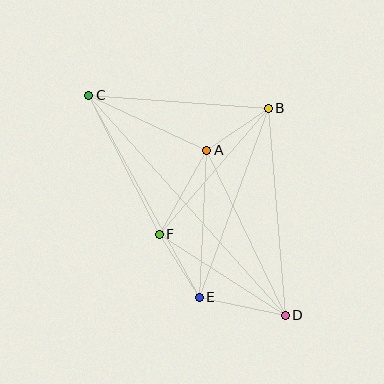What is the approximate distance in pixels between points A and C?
The distance between A and C is approximately 130 pixels.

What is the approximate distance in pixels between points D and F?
The distance between D and F is approximately 149 pixels.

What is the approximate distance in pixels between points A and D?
The distance between A and D is approximately 183 pixels.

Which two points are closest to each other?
Points A and B are closest to each other.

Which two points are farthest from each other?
Points C and D are farthest from each other.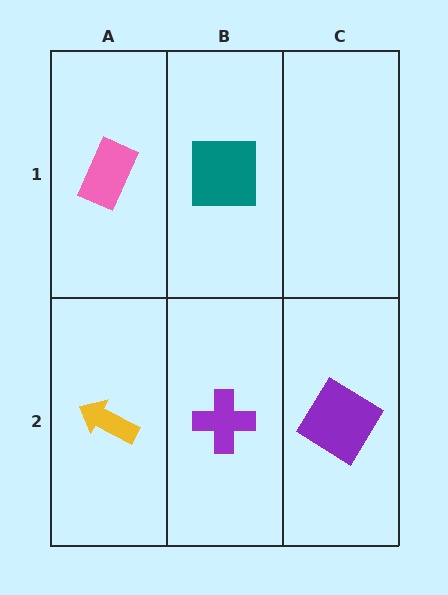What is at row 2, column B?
A purple cross.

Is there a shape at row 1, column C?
No, that cell is empty.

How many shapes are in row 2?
3 shapes.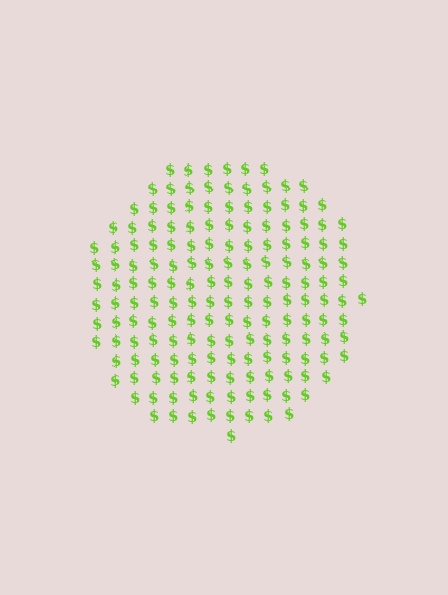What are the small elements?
The small elements are dollar signs.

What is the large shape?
The large shape is a circle.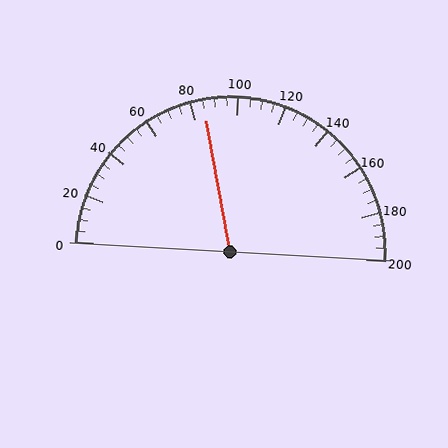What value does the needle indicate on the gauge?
The needle indicates approximately 85.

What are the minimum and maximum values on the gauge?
The gauge ranges from 0 to 200.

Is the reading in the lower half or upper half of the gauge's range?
The reading is in the lower half of the range (0 to 200).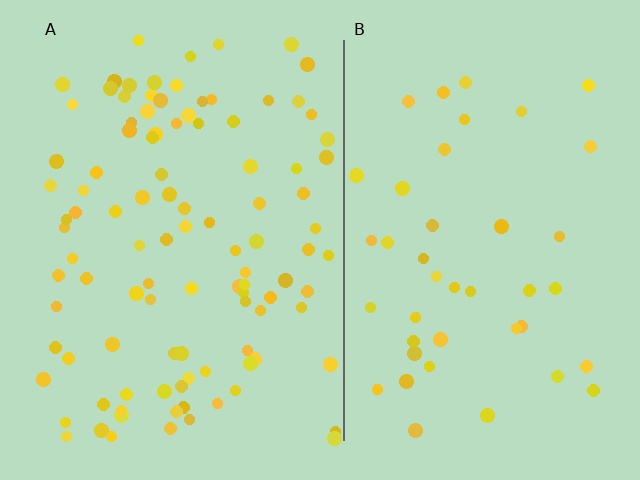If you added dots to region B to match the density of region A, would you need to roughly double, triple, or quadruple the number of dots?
Approximately double.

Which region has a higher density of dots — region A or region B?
A (the left).